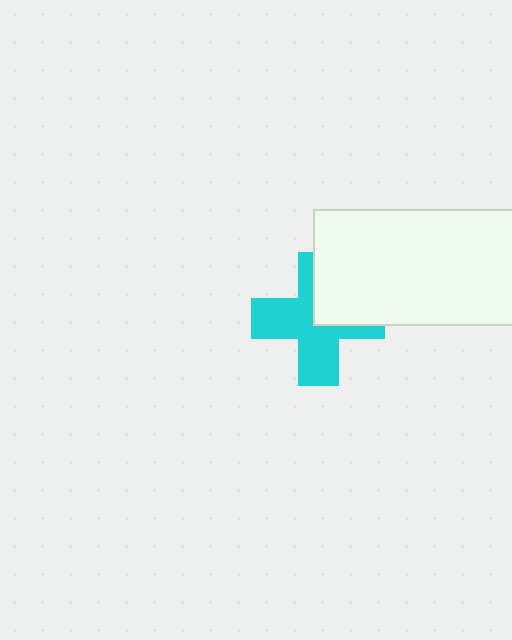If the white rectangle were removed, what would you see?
You would see the complete cyan cross.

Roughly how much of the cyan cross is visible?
Most of it is visible (roughly 66%).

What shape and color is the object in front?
The object in front is a white rectangle.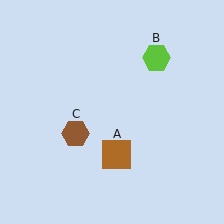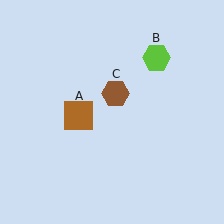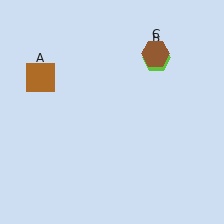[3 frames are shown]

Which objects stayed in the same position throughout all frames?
Lime hexagon (object B) remained stationary.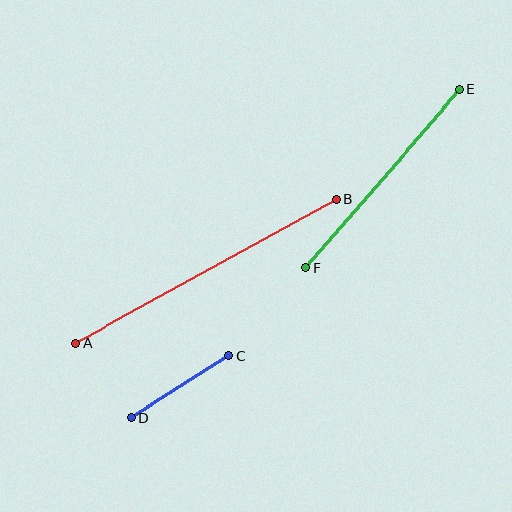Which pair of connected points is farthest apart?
Points A and B are farthest apart.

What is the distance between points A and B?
The distance is approximately 298 pixels.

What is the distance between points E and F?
The distance is approximately 235 pixels.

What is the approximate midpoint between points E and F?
The midpoint is at approximately (383, 179) pixels.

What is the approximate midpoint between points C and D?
The midpoint is at approximately (180, 387) pixels.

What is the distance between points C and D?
The distance is approximately 116 pixels.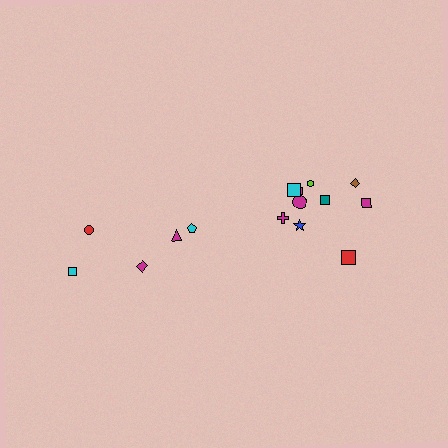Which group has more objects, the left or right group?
The right group.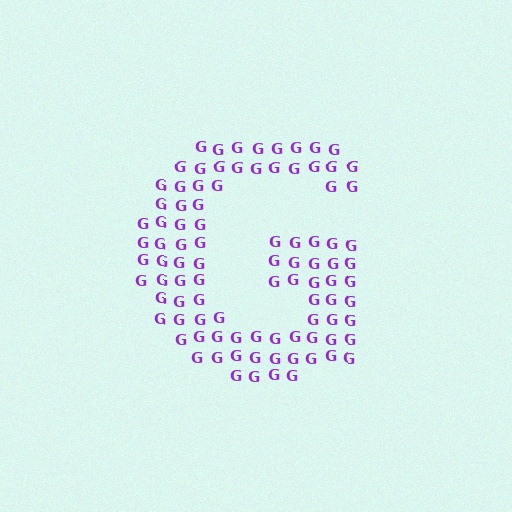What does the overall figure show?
The overall figure shows the letter G.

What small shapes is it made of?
It is made of small letter G's.